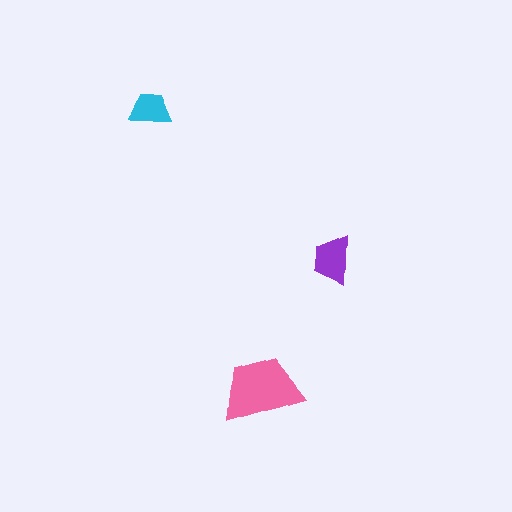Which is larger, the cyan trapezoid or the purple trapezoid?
The purple one.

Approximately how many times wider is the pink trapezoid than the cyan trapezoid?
About 2 times wider.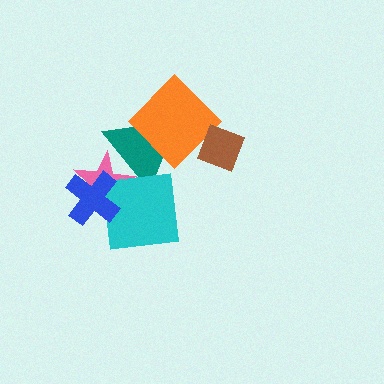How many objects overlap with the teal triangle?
3 objects overlap with the teal triangle.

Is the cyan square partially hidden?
Yes, it is partially covered by another shape.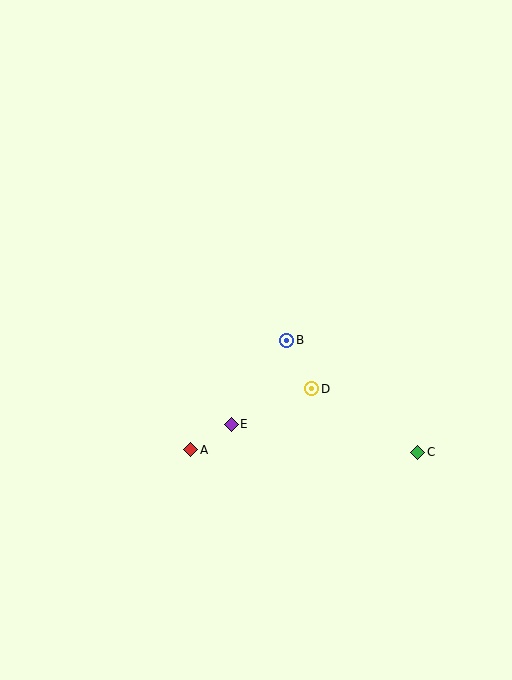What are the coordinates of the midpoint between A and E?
The midpoint between A and E is at (211, 437).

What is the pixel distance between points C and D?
The distance between C and D is 124 pixels.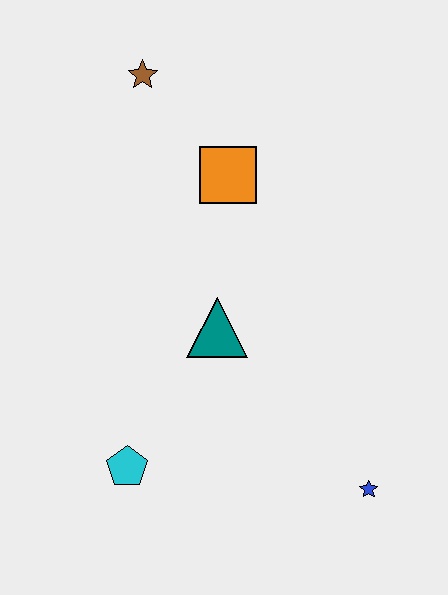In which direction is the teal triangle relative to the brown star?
The teal triangle is below the brown star.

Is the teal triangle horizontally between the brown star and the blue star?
Yes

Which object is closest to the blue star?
The teal triangle is closest to the blue star.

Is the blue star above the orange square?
No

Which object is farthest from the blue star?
The brown star is farthest from the blue star.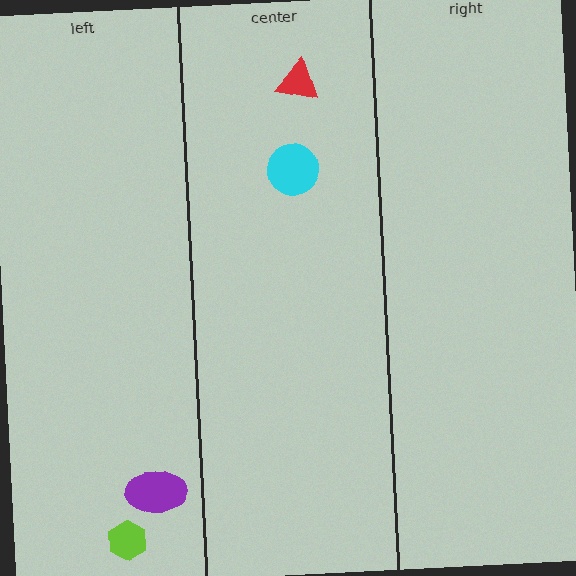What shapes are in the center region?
The cyan circle, the red triangle.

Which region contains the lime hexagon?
The left region.